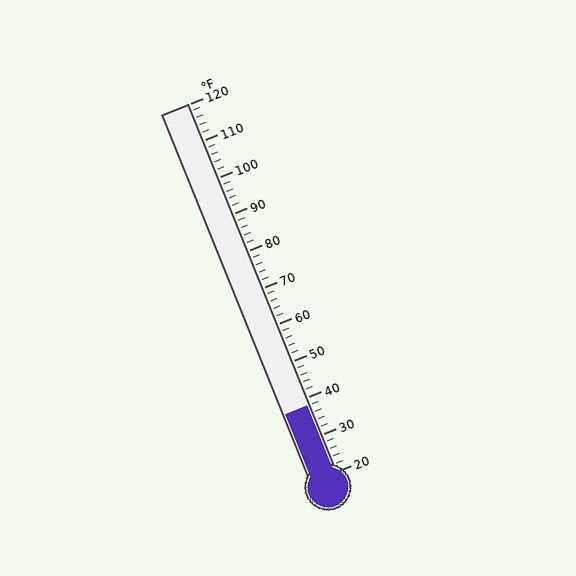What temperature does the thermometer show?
The thermometer shows approximately 38°F.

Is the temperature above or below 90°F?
The temperature is below 90°F.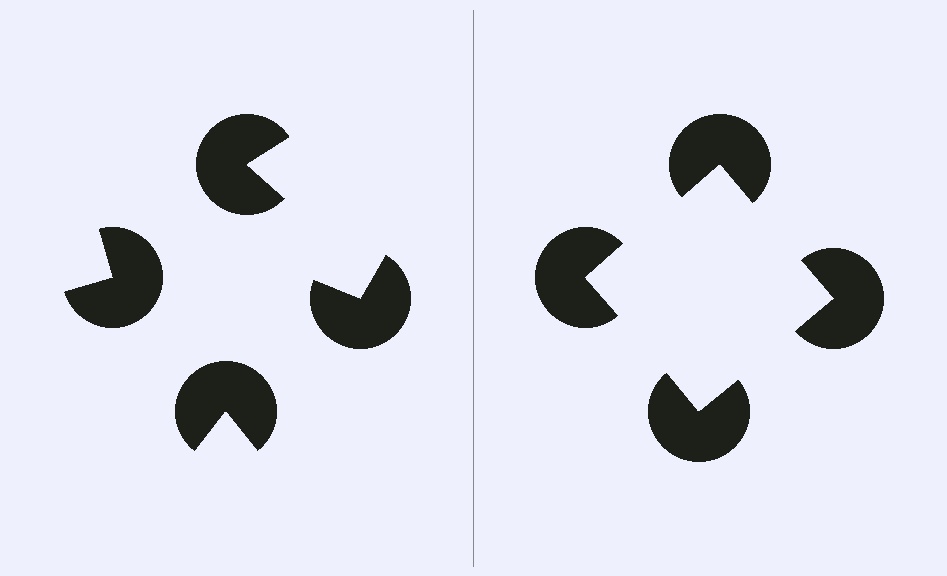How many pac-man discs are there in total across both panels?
8 — 4 on each side.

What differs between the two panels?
The pac-man discs are positioned identically on both sides; only the wedge orientations differ. On the right they align to a square; on the left they are misaligned.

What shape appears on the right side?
An illusory square.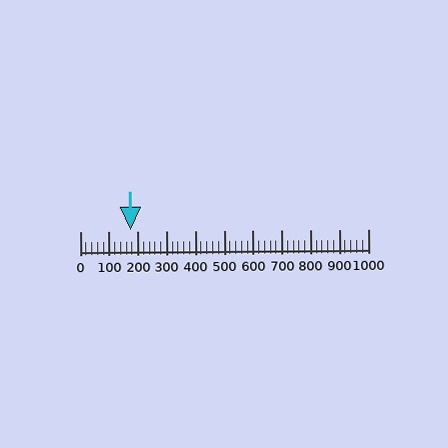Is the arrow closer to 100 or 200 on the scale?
The arrow is closer to 200.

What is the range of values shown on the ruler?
The ruler shows values from 0 to 1000.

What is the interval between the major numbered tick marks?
The major tick marks are spaced 100 units apart.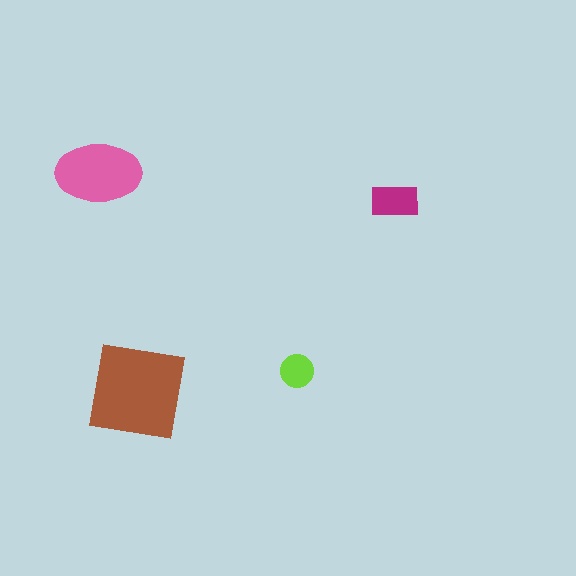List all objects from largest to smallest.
The brown square, the pink ellipse, the magenta rectangle, the lime circle.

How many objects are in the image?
There are 4 objects in the image.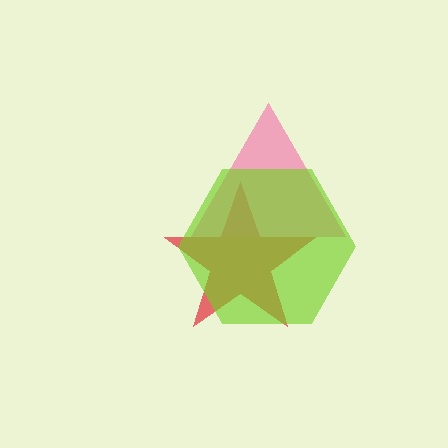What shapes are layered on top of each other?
The layered shapes are: a red star, a pink triangle, a lime hexagon.